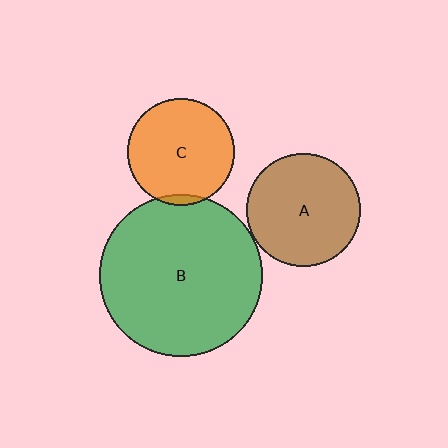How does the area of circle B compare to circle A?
Approximately 2.1 times.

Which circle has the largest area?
Circle B (green).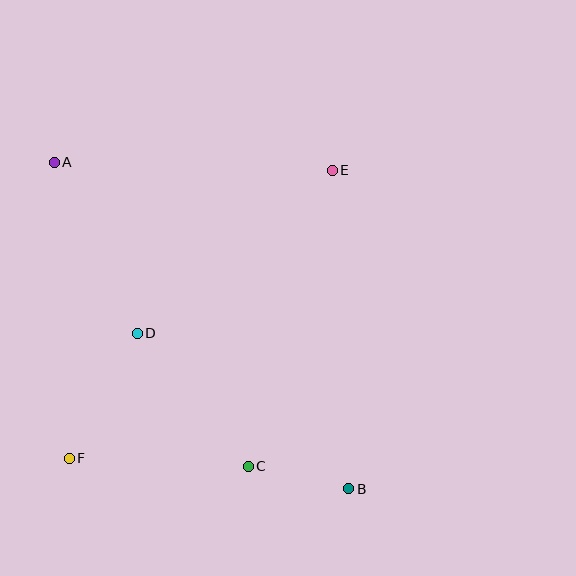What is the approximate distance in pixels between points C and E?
The distance between C and E is approximately 308 pixels.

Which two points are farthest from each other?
Points A and B are farthest from each other.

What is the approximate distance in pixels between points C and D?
The distance between C and D is approximately 173 pixels.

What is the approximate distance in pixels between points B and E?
The distance between B and E is approximately 319 pixels.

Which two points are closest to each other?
Points B and C are closest to each other.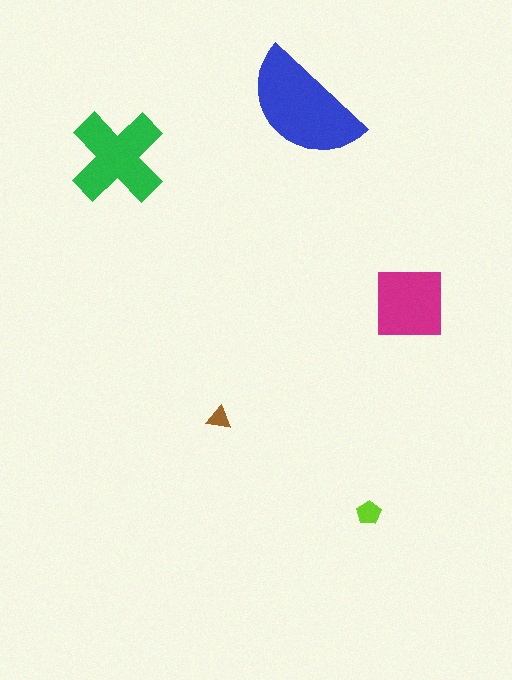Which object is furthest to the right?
The magenta square is rightmost.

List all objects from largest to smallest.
The blue semicircle, the green cross, the magenta square, the lime pentagon, the brown triangle.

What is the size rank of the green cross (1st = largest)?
2nd.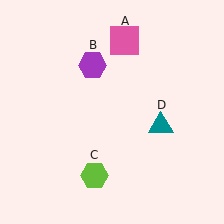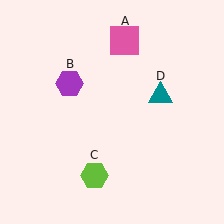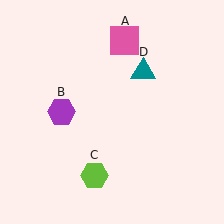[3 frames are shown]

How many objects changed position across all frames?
2 objects changed position: purple hexagon (object B), teal triangle (object D).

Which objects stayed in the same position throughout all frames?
Pink square (object A) and lime hexagon (object C) remained stationary.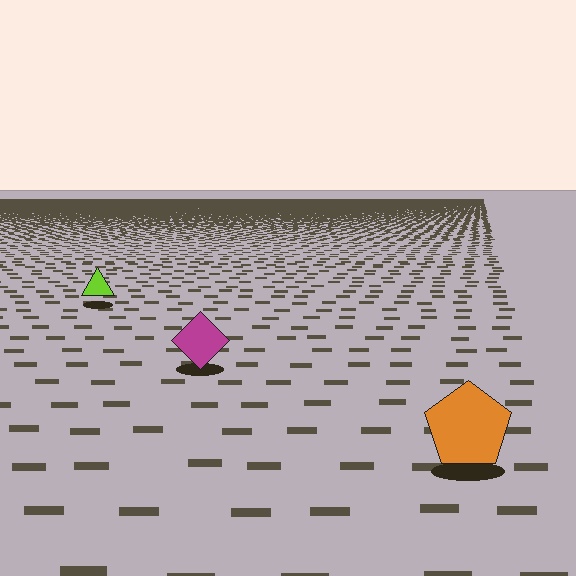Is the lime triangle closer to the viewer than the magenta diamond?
No. The magenta diamond is closer — you can tell from the texture gradient: the ground texture is coarser near it.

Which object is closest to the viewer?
The orange pentagon is closest. The texture marks near it are larger and more spread out.